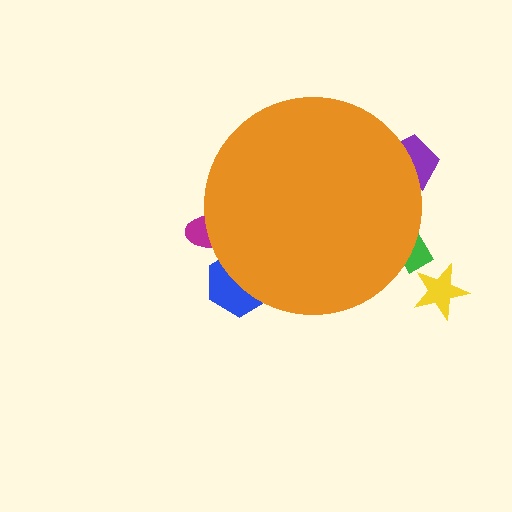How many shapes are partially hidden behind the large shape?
5 shapes are partially hidden.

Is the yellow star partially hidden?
No, the yellow star is fully visible.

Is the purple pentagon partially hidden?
Yes, the purple pentagon is partially hidden behind the orange circle.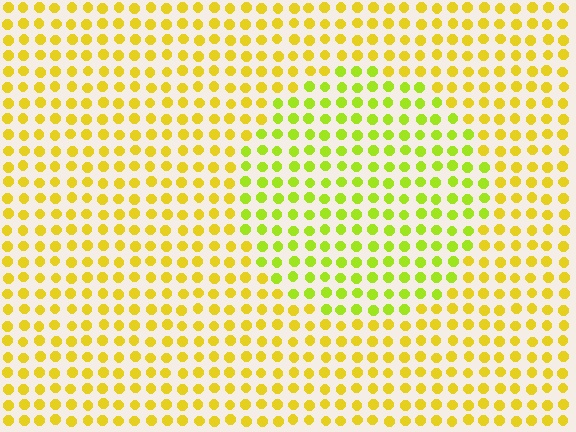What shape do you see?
I see a circle.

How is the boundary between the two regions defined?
The boundary is defined purely by a slight shift in hue (about 29 degrees). Spacing, size, and orientation are identical on both sides.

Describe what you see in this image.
The image is filled with small yellow elements in a uniform arrangement. A circle-shaped region is visible where the elements are tinted to a slightly different hue, forming a subtle color boundary.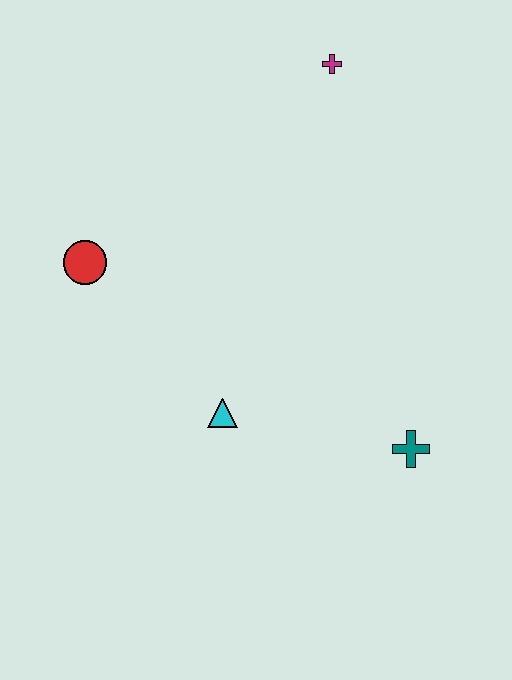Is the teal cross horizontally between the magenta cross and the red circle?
No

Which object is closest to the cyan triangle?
The teal cross is closest to the cyan triangle.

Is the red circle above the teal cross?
Yes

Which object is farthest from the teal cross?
The magenta cross is farthest from the teal cross.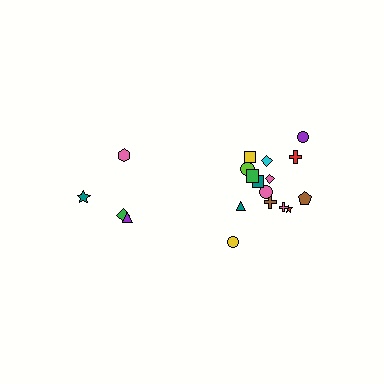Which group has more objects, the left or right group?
The right group.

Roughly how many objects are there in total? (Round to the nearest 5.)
Roughly 20 objects in total.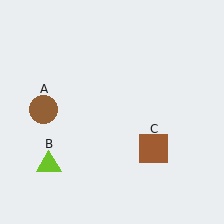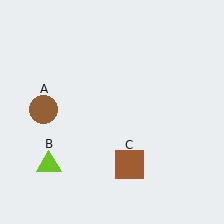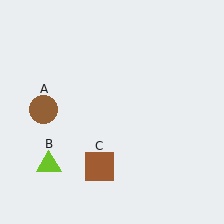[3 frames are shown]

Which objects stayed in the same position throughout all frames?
Brown circle (object A) and lime triangle (object B) remained stationary.